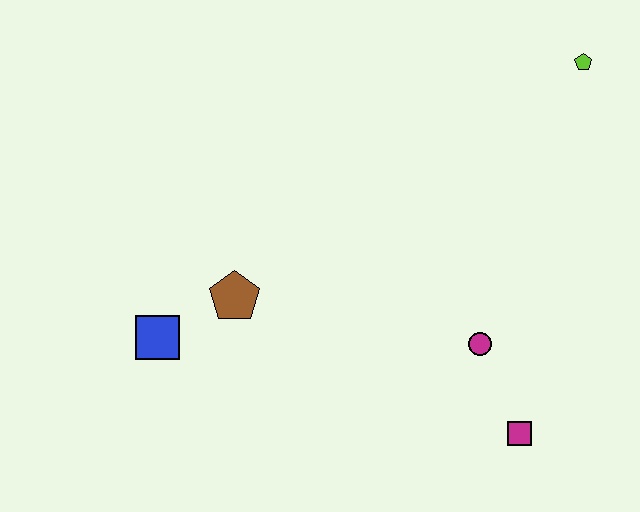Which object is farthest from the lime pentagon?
The blue square is farthest from the lime pentagon.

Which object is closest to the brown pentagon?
The blue square is closest to the brown pentagon.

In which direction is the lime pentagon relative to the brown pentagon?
The lime pentagon is to the right of the brown pentagon.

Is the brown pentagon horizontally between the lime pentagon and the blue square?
Yes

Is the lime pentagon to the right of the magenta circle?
Yes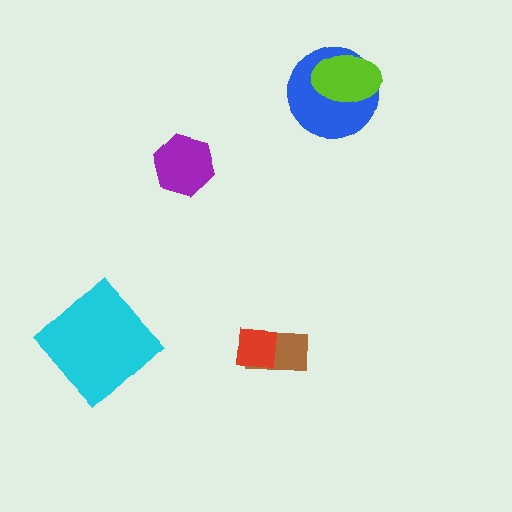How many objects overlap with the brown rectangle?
1 object overlaps with the brown rectangle.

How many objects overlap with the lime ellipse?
1 object overlaps with the lime ellipse.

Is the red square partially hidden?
No, no other shape covers it.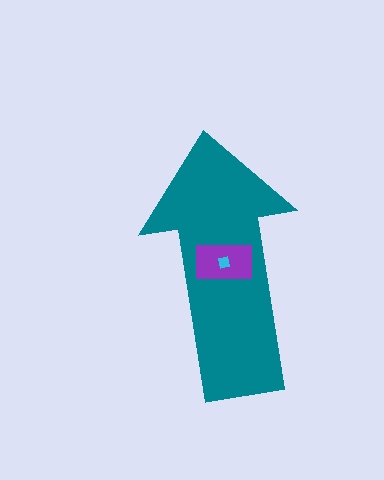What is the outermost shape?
The teal arrow.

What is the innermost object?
The cyan square.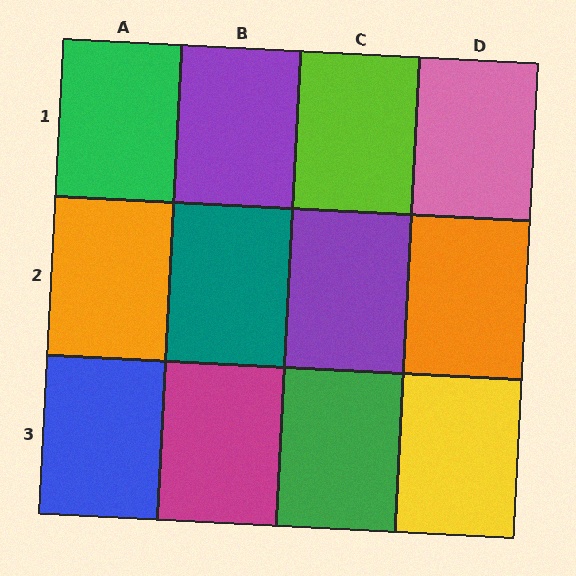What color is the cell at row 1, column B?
Purple.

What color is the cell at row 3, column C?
Green.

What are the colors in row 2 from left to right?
Orange, teal, purple, orange.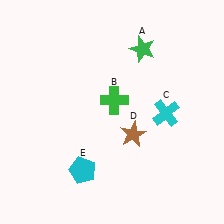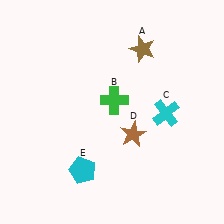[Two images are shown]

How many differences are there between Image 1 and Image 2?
There is 1 difference between the two images.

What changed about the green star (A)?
In Image 1, A is green. In Image 2, it changed to brown.